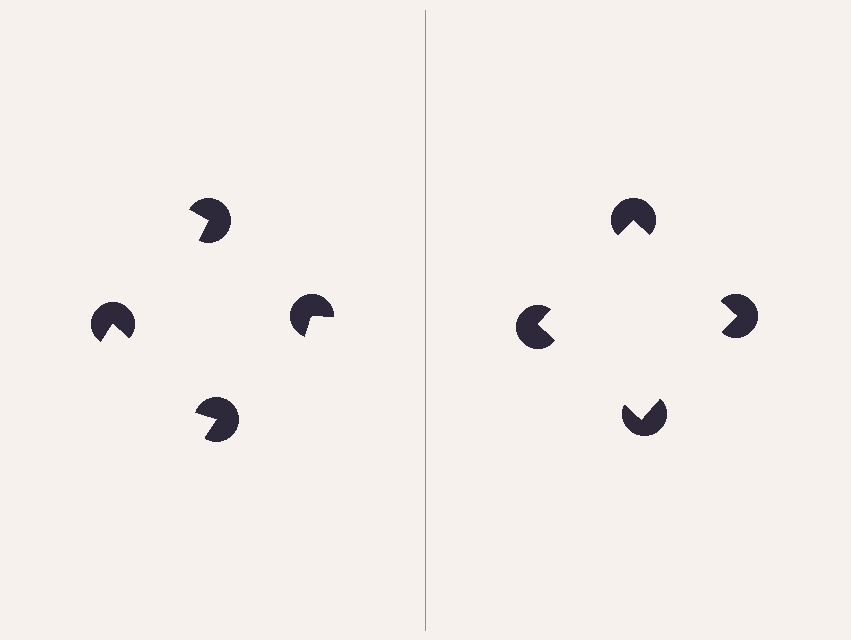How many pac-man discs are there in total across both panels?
8 — 4 on each side.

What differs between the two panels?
The pac-man discs are positioned identically on both sides; only the wedge orientations differ. On the right they align to a square; on the left they are misaligned.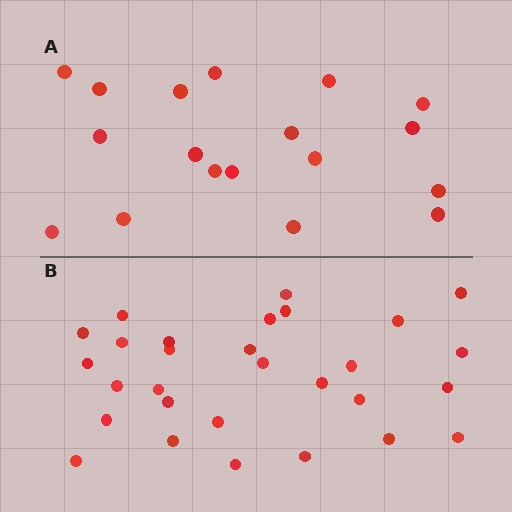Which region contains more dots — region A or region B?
Region B (the bottom region) has more dots.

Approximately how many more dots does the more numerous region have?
Region B has roughly 12 or so more dots than region A.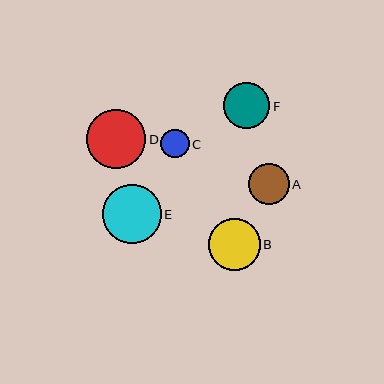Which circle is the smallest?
Circle C is the smallest with a size of approximately 28 pixels.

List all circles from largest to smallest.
From largest to smallest: D, E, B, F, A, C.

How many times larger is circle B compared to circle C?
Circle B is approximately 1.8 times the size of circle C.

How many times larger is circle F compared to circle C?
Circle F is approximately 1.6 times the size of circle C.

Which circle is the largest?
Circle D is the largest with a size of approximately 59 pixels.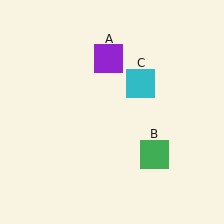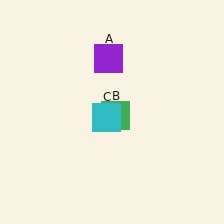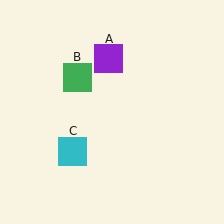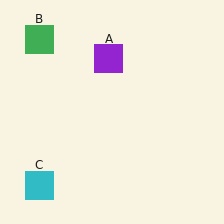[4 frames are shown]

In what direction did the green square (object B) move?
The green square (object B) moved up and to the left.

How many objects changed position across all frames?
2 objects changed position: green square (object B), cyan square (object C).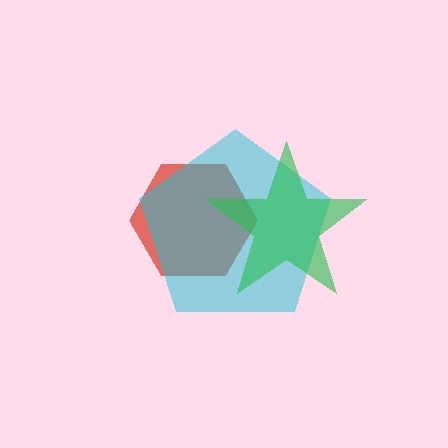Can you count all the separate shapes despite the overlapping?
Yes, there are 3 separate shapes.